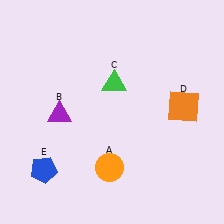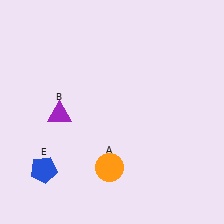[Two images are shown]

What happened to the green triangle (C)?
The green triangle (C) was removed in Image 2. It was in the top-right area of Image 1.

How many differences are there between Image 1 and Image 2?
There are 2 differences between the two images.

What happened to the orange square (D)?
The orange square (D) was removed in Image 2. It was in the top-right area of Image 1.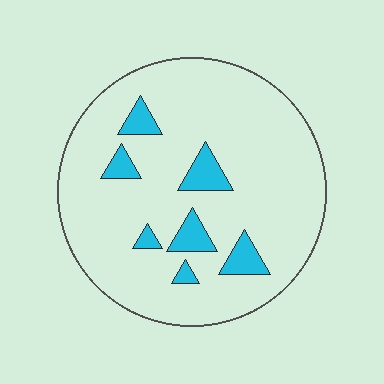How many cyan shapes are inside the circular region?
7.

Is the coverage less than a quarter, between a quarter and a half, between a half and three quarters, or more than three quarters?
Less than a quarter.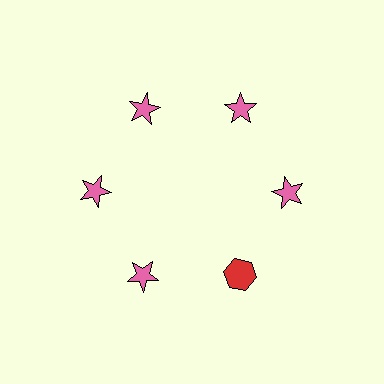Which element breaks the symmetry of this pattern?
The red hexagon at roughly the 5 o'clock position breaks the symmetry. All other shapes are pink stars.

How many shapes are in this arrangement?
There are 6 shapes arranged in a ring pattern.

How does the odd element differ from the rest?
It differs in both color (red instead of pink) and shape (hexagon instead of star).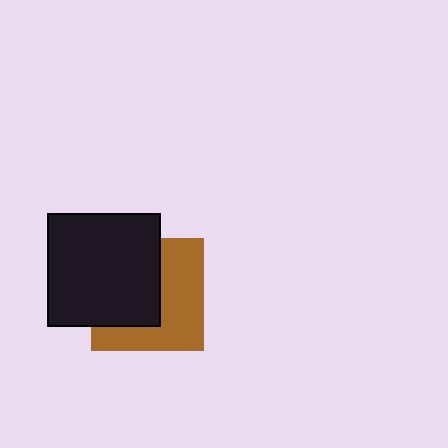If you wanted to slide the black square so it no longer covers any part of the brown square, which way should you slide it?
Slide it left — that is the most direct way to separate the two shapes.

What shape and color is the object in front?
The object in front is a black square.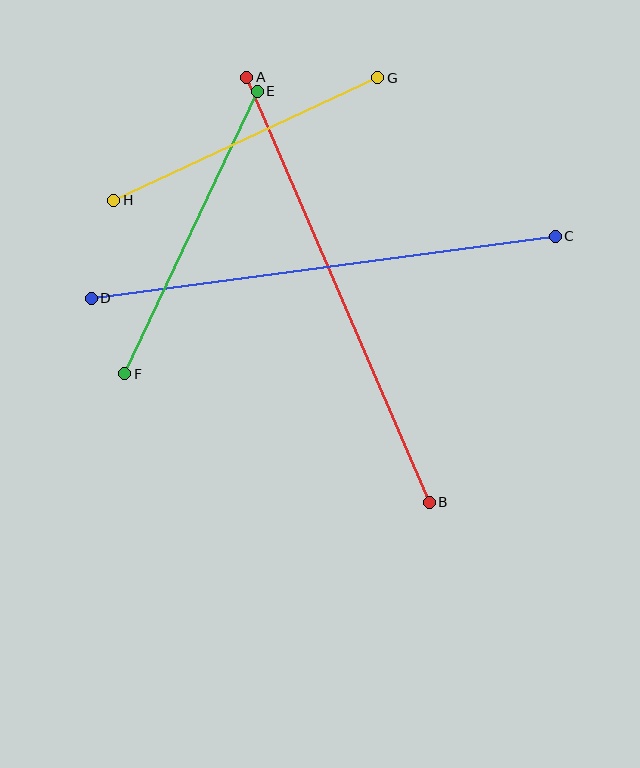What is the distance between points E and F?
The distance is approximately 312 pixels.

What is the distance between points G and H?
The distance is approximately 291 pixels.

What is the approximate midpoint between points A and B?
The midpoint is at approximately (338, 290) pixels.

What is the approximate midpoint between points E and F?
The midpoint is at approximately (191, 233) pixels.